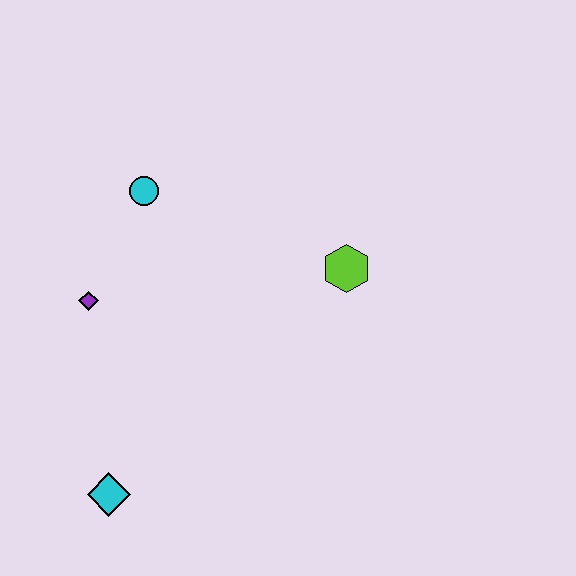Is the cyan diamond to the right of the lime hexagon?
No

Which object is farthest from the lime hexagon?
The cyan diamond is farthest from the lime hexagon.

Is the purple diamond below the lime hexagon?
Yes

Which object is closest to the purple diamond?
The cyan circle is closest to the purple diamond.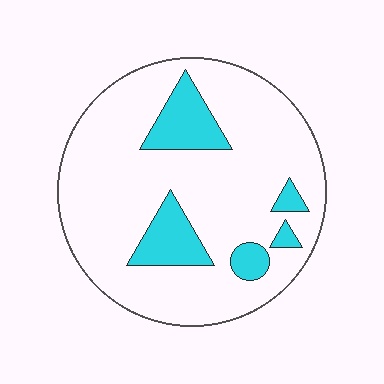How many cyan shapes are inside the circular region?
5.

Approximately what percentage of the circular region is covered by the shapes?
Approximately 15%.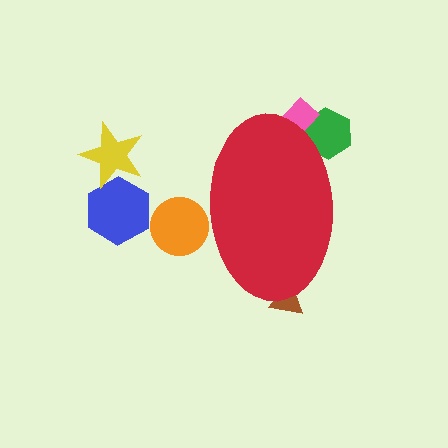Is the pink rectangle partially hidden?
Yes, the pink rectangle is partially hidden behind the red ellipse.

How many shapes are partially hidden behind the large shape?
4 shapes are partially hidden.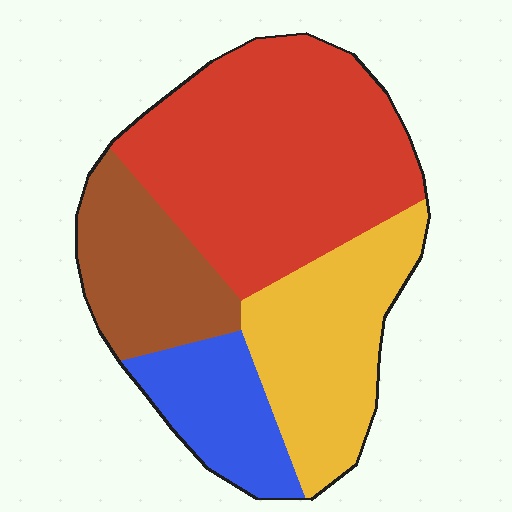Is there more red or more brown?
Red.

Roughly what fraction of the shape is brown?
Brown covers 18% of the shape.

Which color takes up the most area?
Red, at roughly 45%.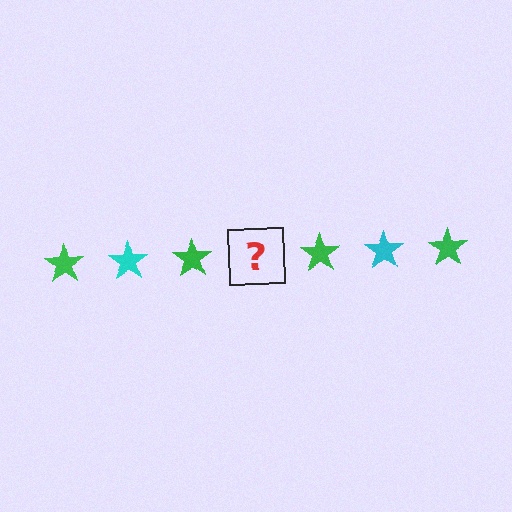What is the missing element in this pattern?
The missing element is a cyan star.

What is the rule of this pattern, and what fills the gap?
The rule is that the pattern cycles through green, cyan stars. The gap should be filled with a cyan star.